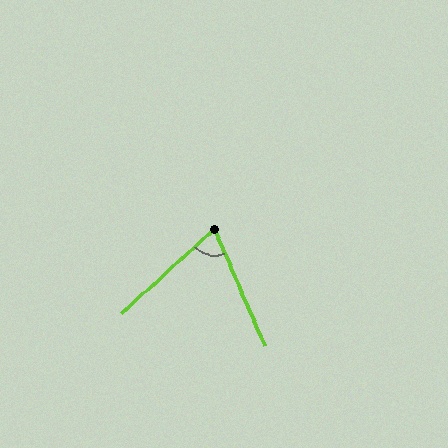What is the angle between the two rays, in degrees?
Approximately 71 degrees.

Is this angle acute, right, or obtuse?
It is acute.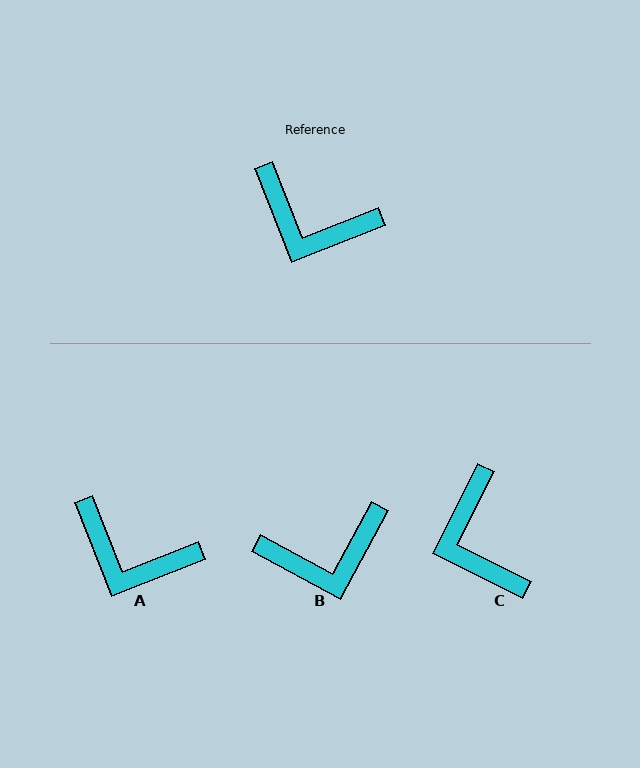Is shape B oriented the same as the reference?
No, it is off by about 40 degrees.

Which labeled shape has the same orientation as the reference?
A.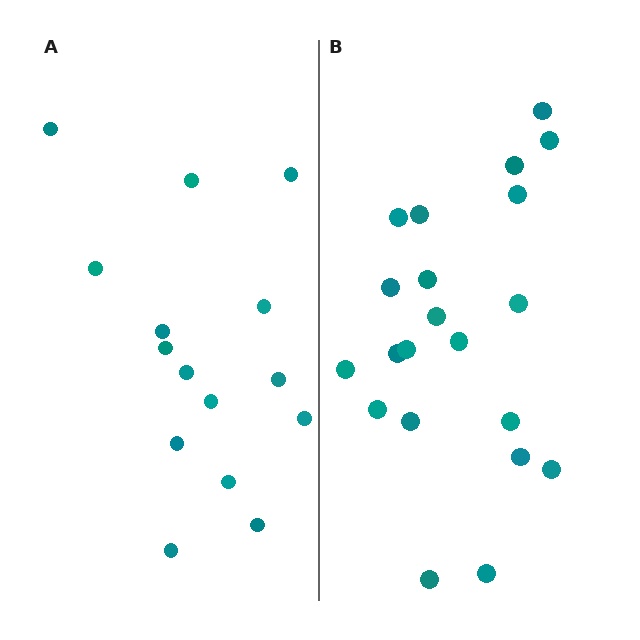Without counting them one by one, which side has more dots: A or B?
Region B (the right region) has more dots.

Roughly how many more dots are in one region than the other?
Region B has about 6 more dots than region A.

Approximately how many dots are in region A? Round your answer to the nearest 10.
About 20 dots. (The exact count is 15, which rounds to 20.)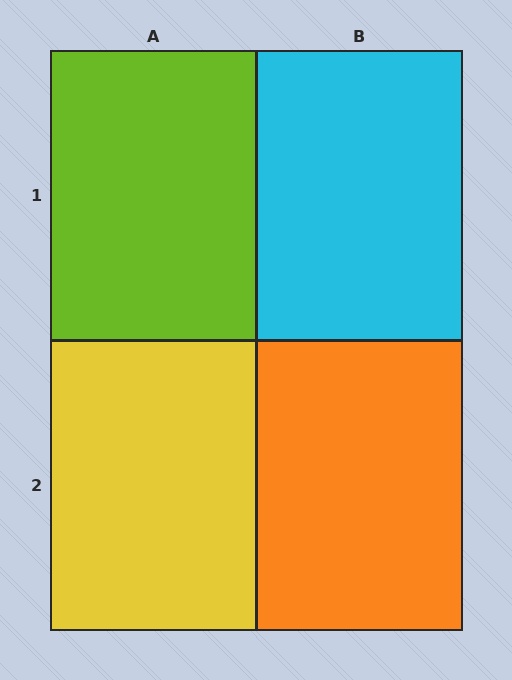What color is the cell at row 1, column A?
Lime.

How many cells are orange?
1 cell is orange.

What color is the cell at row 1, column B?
Cyan.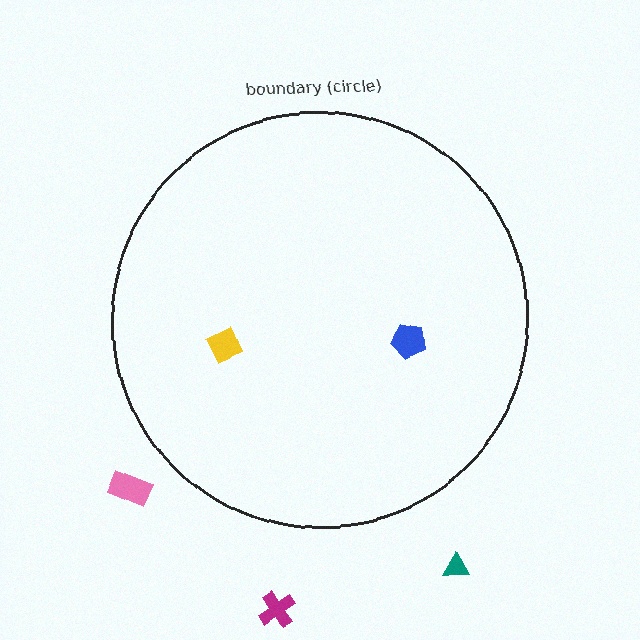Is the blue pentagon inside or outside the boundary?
Inside.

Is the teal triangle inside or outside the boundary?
Outside.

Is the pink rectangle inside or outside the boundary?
Outside.